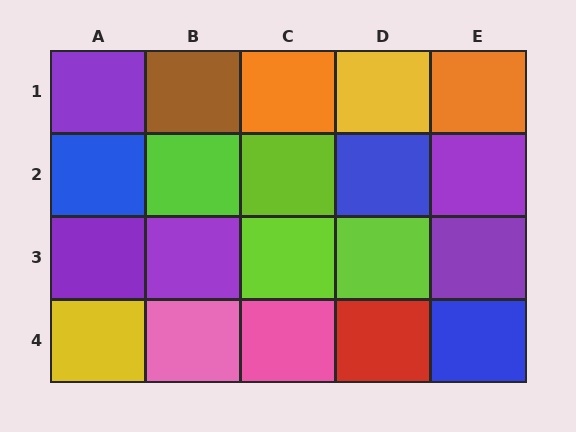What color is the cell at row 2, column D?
Blue.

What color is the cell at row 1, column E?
Orange.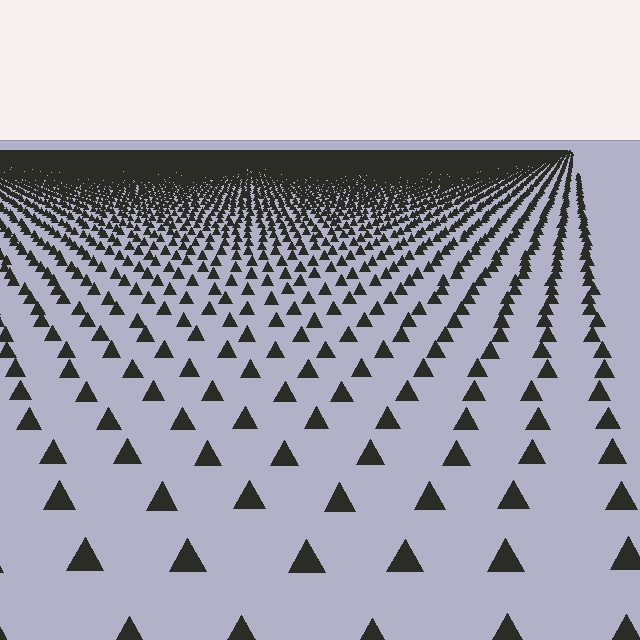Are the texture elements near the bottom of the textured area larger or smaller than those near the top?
Larger. Near the bottom, elements are closer to the viewer and appear at a bigger on-screen size.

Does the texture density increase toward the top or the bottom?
Density increases toward the top.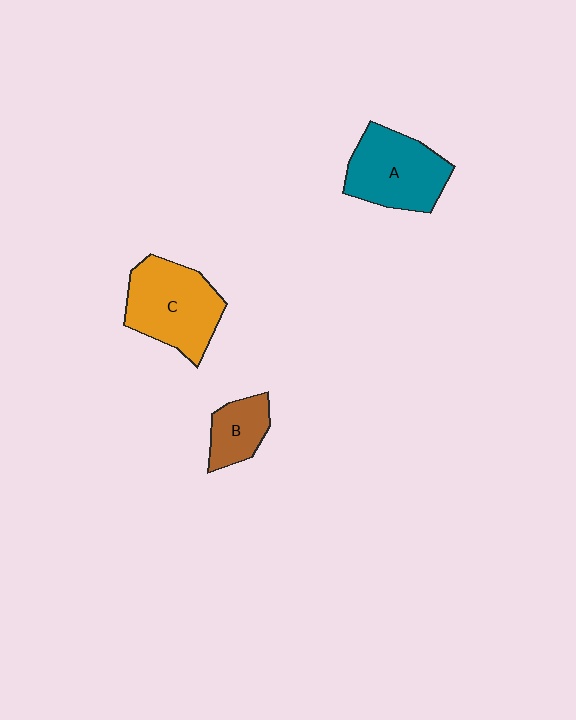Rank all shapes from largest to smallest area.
From largest to smallest: C (orange), A (teal), B (brown).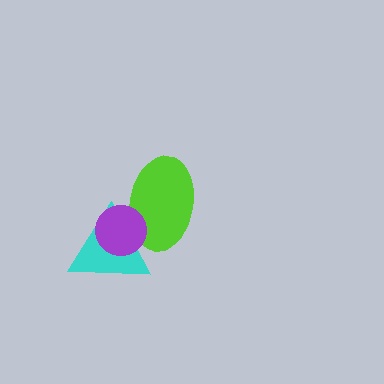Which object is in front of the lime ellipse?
The purple circle is in front of the lime ellipse.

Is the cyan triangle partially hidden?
Yes, it is partially covered by another shape.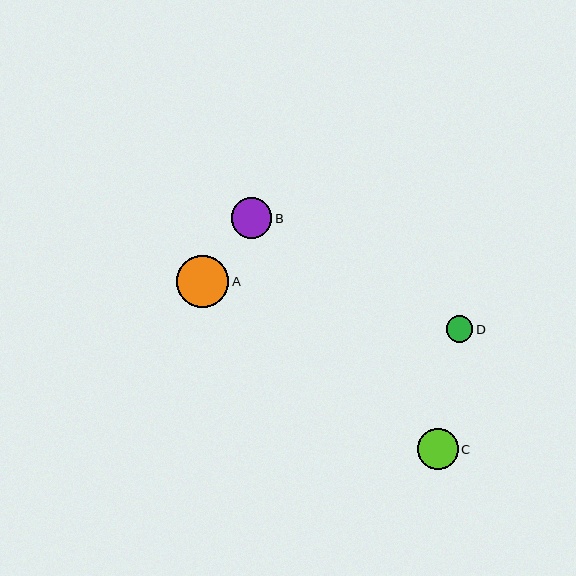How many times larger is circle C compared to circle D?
Circle C is approximately 1.6 times the size of circle D.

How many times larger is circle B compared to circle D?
Circle B is approximately 1.5 times the size of circle D.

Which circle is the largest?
Circle A is the largest with a size of approximately 53 pixels.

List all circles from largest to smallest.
From largest to smallest: A, C, B, D.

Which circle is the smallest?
Circle D is the smallest with a size of approximately 27 pixels.